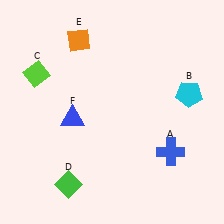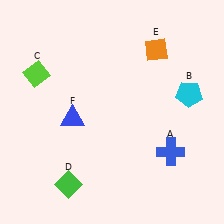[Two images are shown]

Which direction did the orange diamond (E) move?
The orange diamond (E) moved right.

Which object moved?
The orange diamond (E) moved right.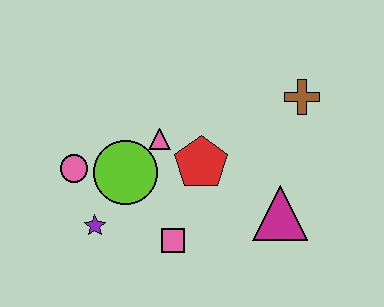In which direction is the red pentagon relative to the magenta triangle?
The red pentagon is to the left of the magenta triangle.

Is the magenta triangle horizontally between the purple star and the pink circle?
No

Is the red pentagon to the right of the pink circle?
Yes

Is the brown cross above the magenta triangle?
Yes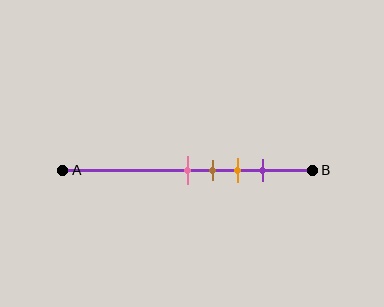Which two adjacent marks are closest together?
The pink and brown marks are the closest adjacent pair.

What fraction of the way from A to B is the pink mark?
The pink mark is approximately 50% (0.5) of the way from A to B.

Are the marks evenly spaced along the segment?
Yes, the marks are approximately evenly spaced.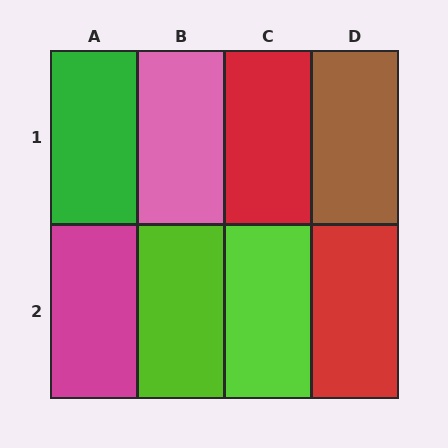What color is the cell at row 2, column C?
Lime.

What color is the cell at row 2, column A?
Magenta.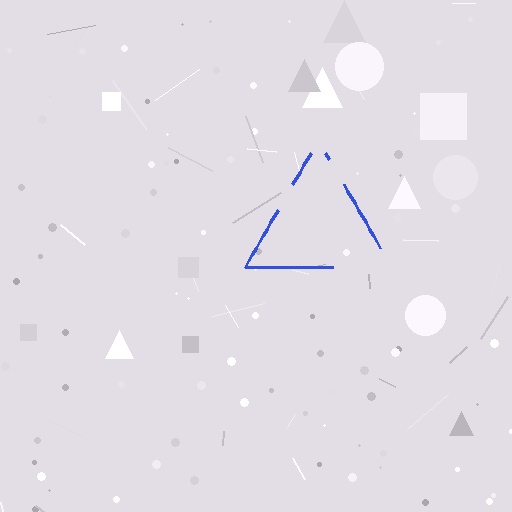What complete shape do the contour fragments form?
The contour fragments form a triangle.